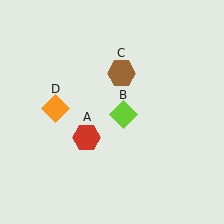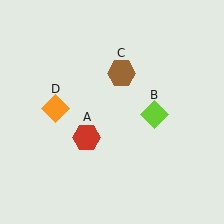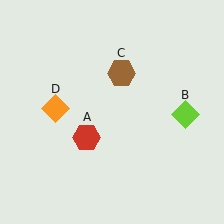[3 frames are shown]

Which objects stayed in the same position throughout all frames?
Red hexagon (object A) and brown hexagon (object C) and orange diamond (object D) remained stationary.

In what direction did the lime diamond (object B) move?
The lime diamond (object B) moved right.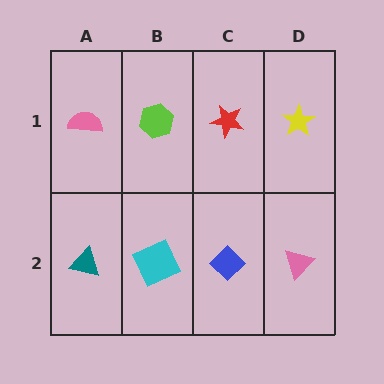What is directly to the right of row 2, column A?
A cyan square.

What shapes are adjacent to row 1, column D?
A pink triangle (row 2, column D), a red star (row 1, column C).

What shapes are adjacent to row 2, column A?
A pink semicircle (row 1, column A), a cyan square (row 2, column B).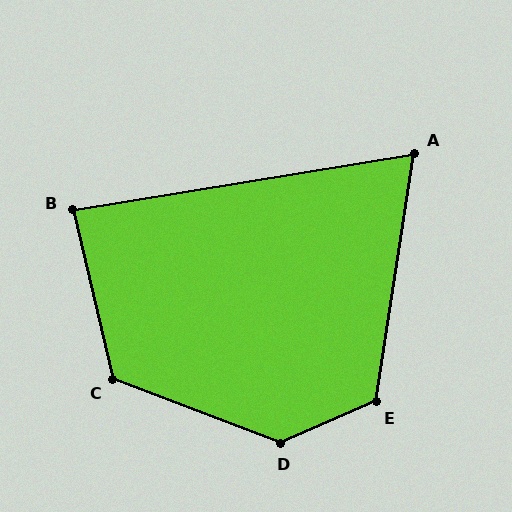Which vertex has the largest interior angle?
D, at approximately 136 degrees.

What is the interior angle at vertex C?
Approximately 124 degrees (obtuse).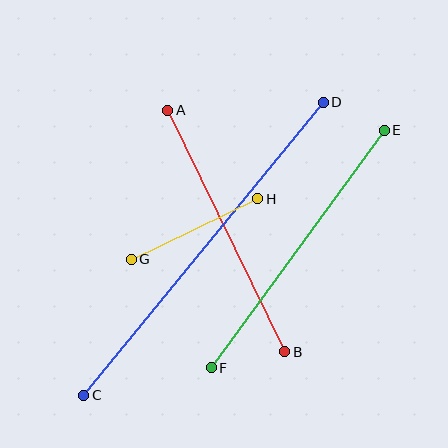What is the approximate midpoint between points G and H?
The midpoint is at approximately (195, 229) pixels.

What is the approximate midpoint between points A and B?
The midpoint is at approximately (226, 231) pixels.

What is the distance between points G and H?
The distance is approximately 140 pixels.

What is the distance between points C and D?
The distance is approximately 379 pixels.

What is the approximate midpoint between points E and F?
The midpoint is at approximately (298, 249) pixels.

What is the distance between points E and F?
The distance is approximately 294 pixels.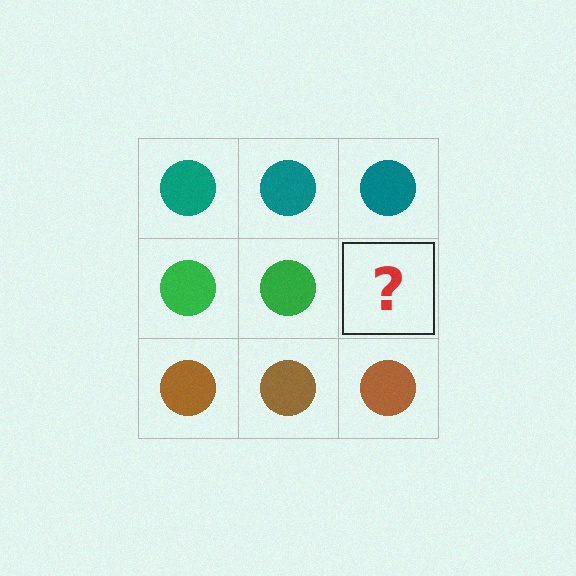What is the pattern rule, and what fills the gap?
The rule is that each row has a consistent color. The gap should be filled with a green circle.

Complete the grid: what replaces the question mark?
The question mark should be replaced with a green circle.